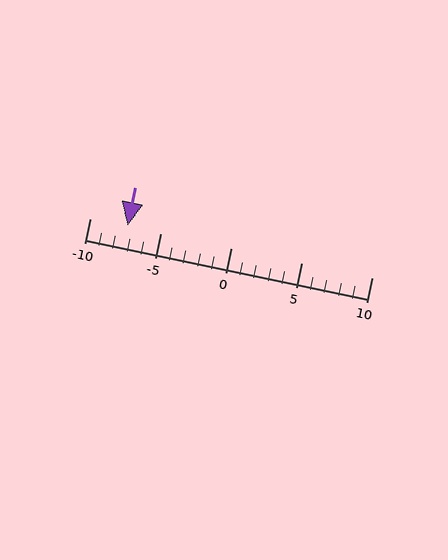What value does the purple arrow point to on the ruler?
The purple arrow points to approximately -7.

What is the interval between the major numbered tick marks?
The major tick marks are spaced 5 units apart.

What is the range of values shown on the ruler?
The ruler shows values from -10 to 10.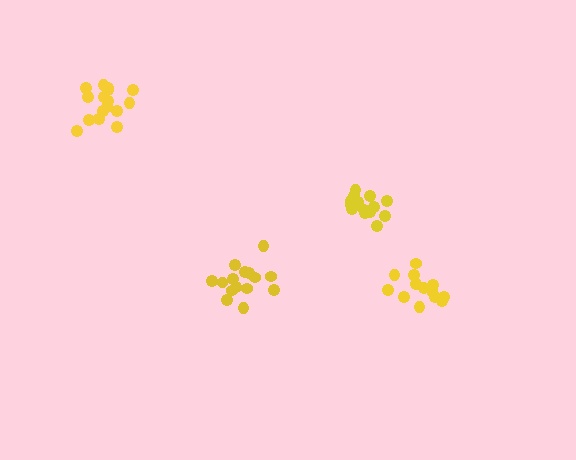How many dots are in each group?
Group 1: 13 dots, Group 2: 16 dots, Group 3: 15 dots, Group 4: 15 dots (59 total).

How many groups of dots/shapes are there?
There are 4 groups.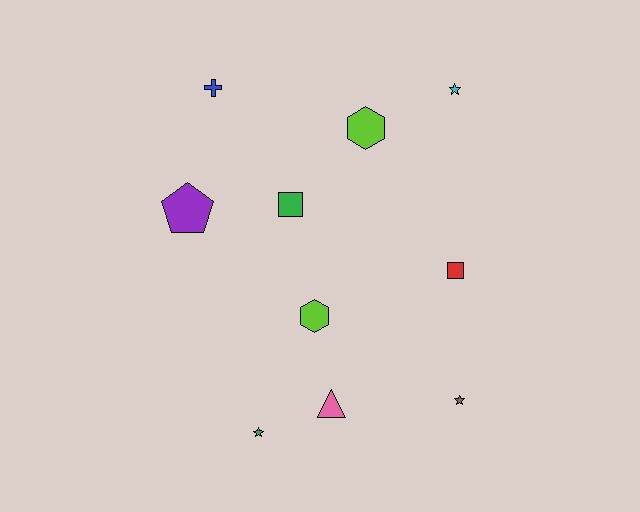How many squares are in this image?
There are 2 squares.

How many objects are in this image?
There are 10 objects.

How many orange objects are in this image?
There are no orange objects.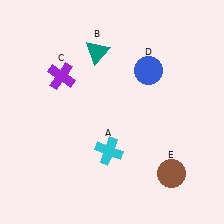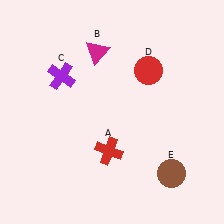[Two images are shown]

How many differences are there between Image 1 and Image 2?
There are 3 differences between the two images.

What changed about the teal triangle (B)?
In Image 1, B is teal. In Image 2, it changed to magenta.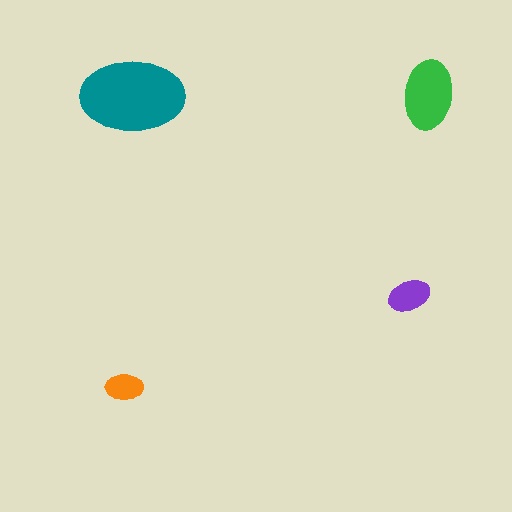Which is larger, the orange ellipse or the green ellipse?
The green one.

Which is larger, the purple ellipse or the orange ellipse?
The purple one.